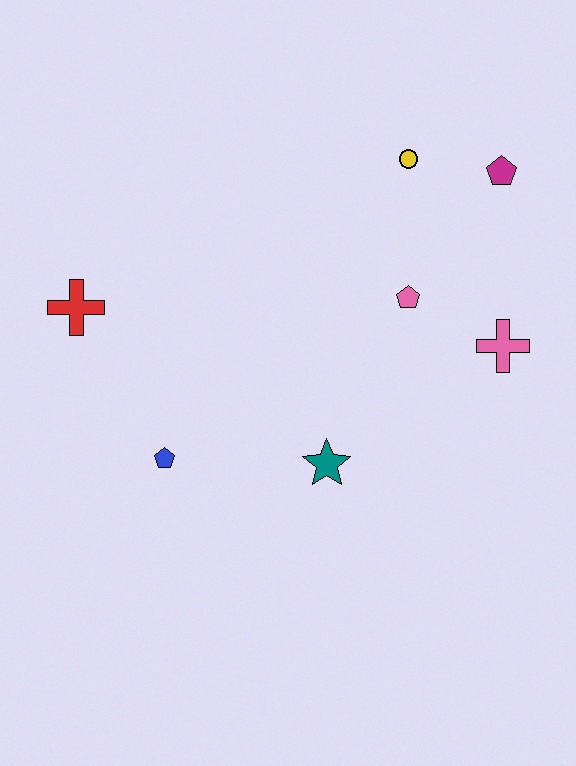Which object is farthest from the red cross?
The magenta pentagon is farthest from the red cross.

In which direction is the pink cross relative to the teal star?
The pink cross is to the right of the teal star.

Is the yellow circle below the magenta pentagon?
No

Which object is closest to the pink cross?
The pink pentagon is closest to the pink cross.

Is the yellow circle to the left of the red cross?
No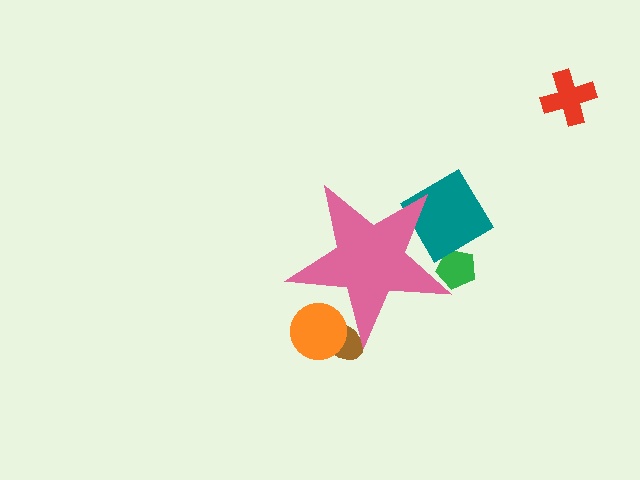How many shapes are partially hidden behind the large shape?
4 shapes are partially hidden.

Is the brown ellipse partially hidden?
Yes, the brown ellipse is partially hidden behind the pink star.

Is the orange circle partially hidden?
Yes, the orange circle is partially hidden behind the pink star.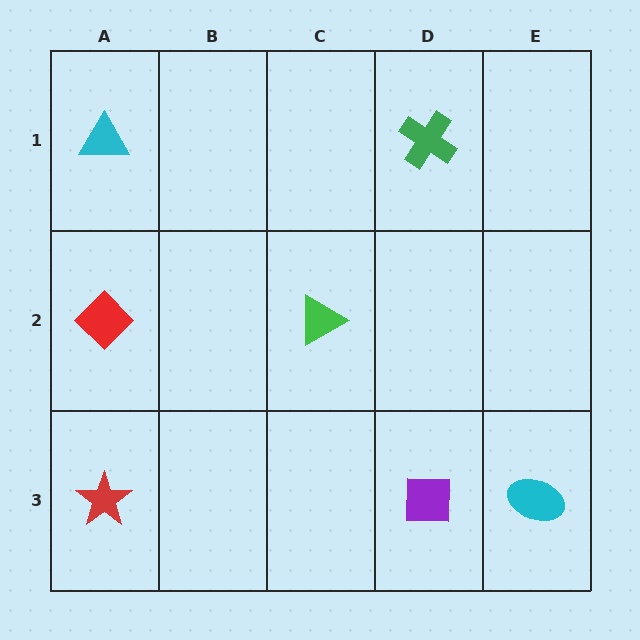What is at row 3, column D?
A purple square.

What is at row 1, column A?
A cyan triangle.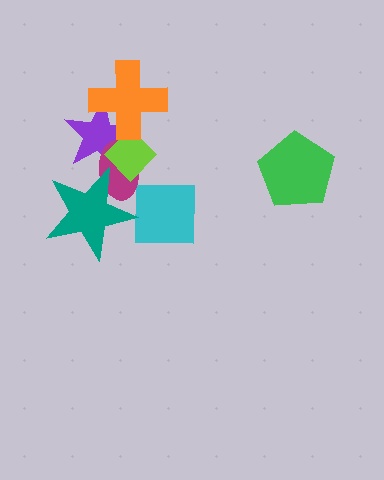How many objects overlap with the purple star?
4 objects overlap with the purple star.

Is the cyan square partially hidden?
No, no other shape covers it.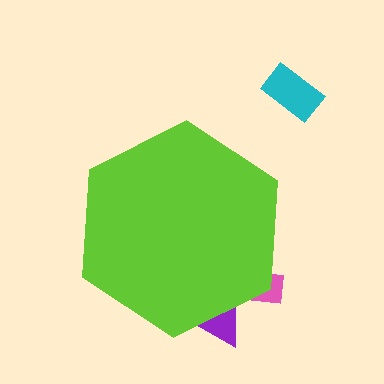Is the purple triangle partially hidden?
Yes, the purple triangle is partially hidden behind the lime hexagon.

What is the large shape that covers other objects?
A lime hexagon.